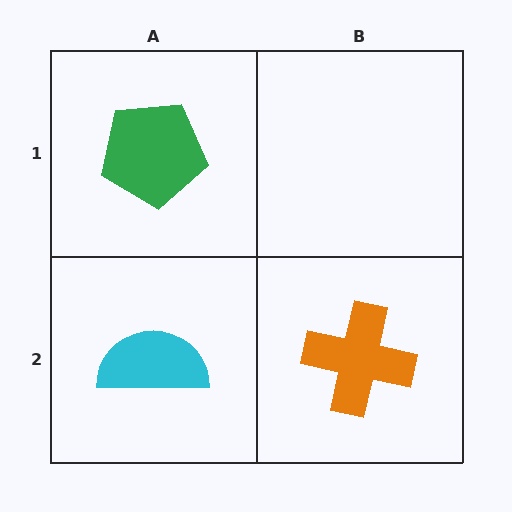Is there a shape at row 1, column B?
No, that cell is empty.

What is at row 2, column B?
An orange cross.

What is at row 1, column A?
A green pentagon.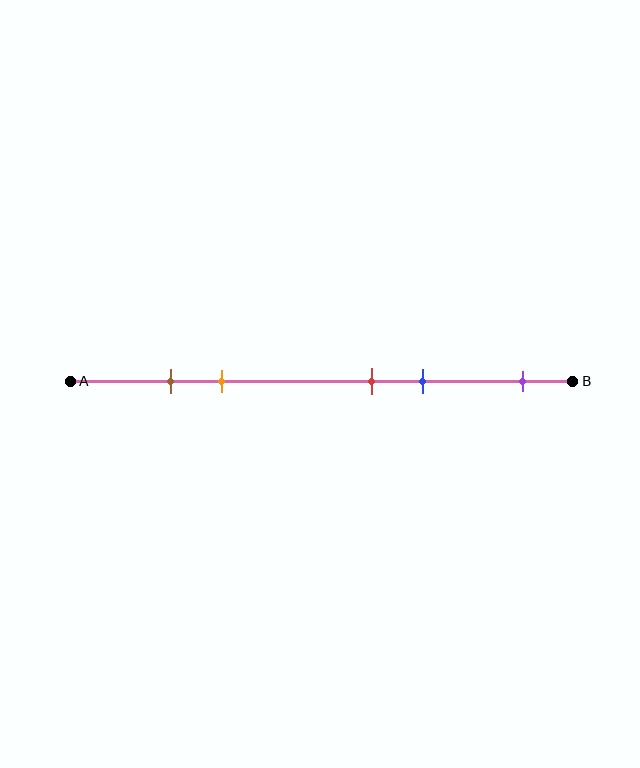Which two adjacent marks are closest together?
The brown and orange marks are the closest adjacent pair.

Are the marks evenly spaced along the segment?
No, the marks are not evenly spaced.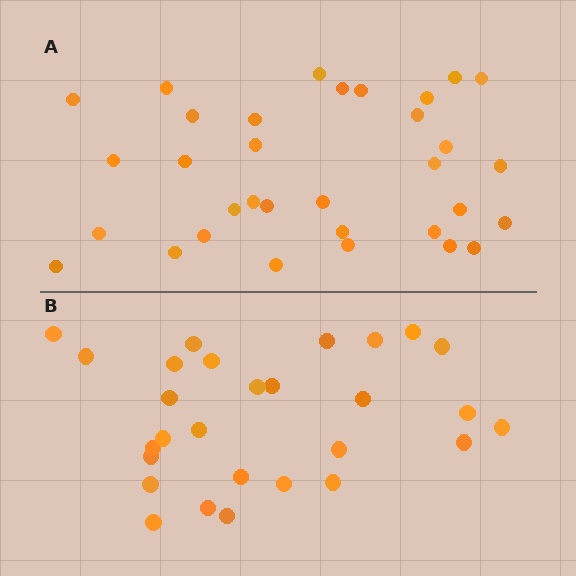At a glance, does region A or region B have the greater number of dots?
Region A (the top region) has more dots.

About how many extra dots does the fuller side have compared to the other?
Region A has about 5 more dots than region B.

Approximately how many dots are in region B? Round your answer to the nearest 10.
About 30 dots. (The exact count is 28, which rounds to 30.)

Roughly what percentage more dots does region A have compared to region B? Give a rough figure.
About 20% more.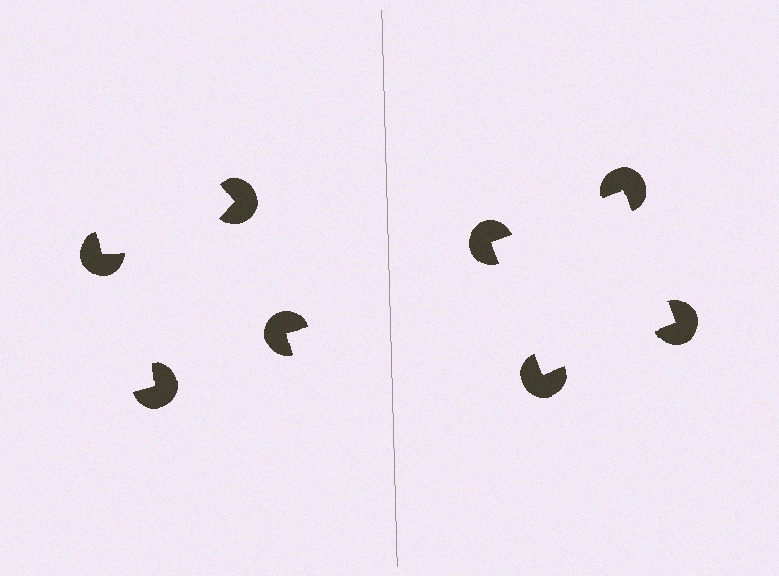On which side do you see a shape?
An illusory square appears on the right side. On the left side the wedge cuts are rotated, so no coherent shape forms.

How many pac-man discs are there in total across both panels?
8 — 4 on each side.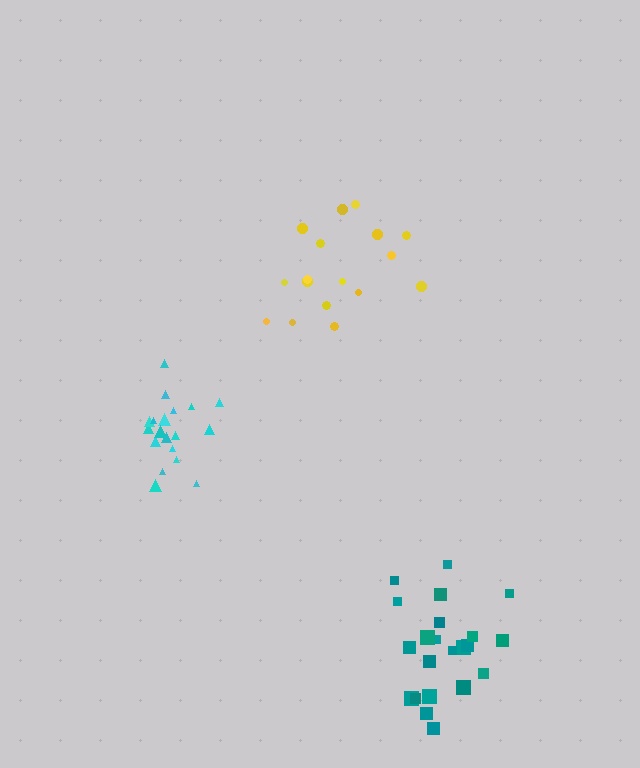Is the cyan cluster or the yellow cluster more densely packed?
Cyan.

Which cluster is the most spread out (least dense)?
Yellow.